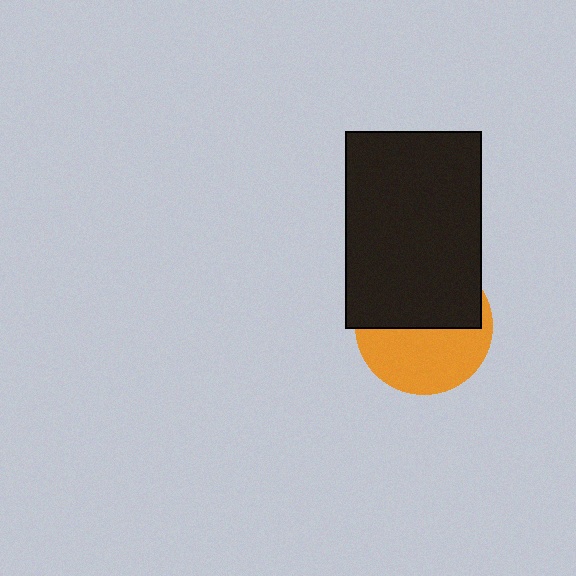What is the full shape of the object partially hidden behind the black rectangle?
The partially hidden object is an orange circle.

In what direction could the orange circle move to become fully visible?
The orange circle could move down. That would shift it out from behind the black rectangle entirely.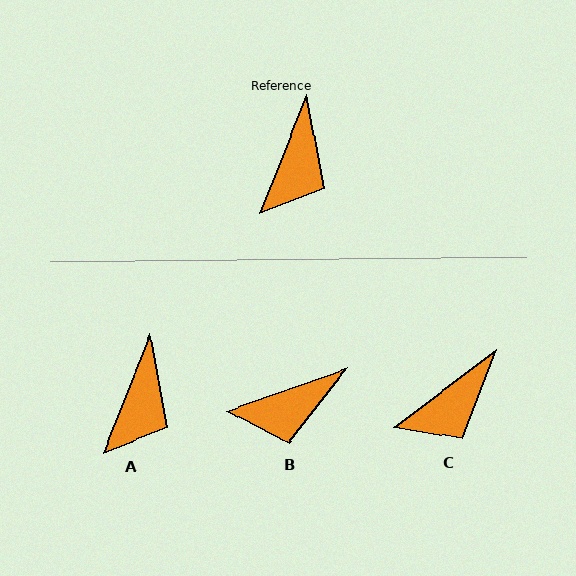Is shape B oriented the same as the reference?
No, it is off by about 49 degrees.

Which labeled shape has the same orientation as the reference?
A.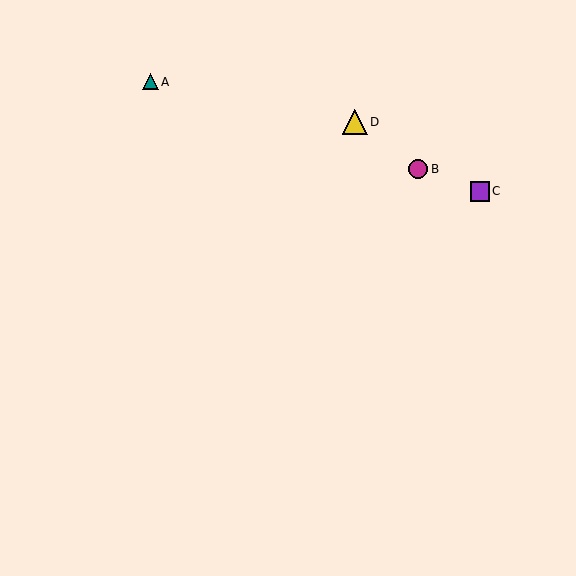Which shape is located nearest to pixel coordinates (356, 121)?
The yellow triangle (labeled D) at (355, 122) is nearest to that location.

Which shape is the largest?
The yellow triangle (labeled D) is the largest.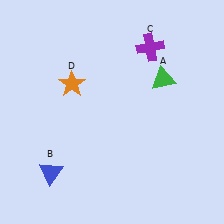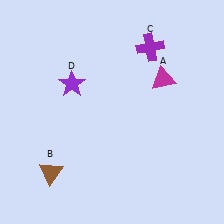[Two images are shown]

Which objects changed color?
A changed from green to magenta. B changed from blue to brown. D changed from orange to purple.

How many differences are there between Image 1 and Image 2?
There are 3 differences between the two images.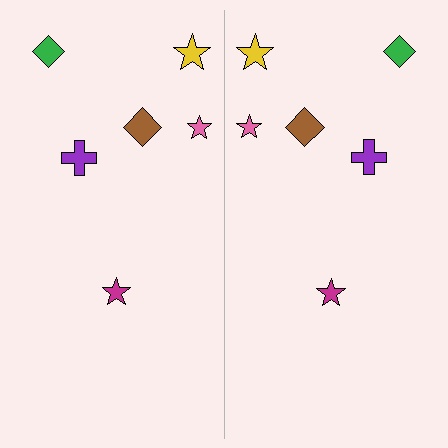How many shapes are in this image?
There are 12 shapes in this image.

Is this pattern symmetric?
Yes, this pattern has bilateral (reflection) symmetry.